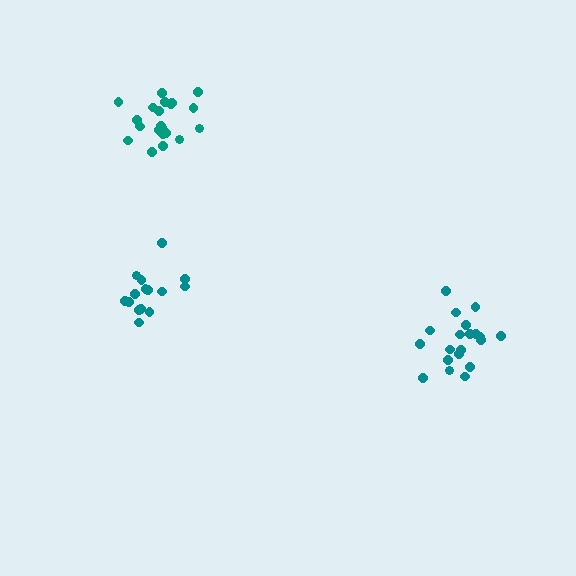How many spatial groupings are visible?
There are 3 spatial groupings.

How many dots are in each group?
Group 1: 21 dots, Group 2: 20 dots, Group 3: 15 dots (56 total).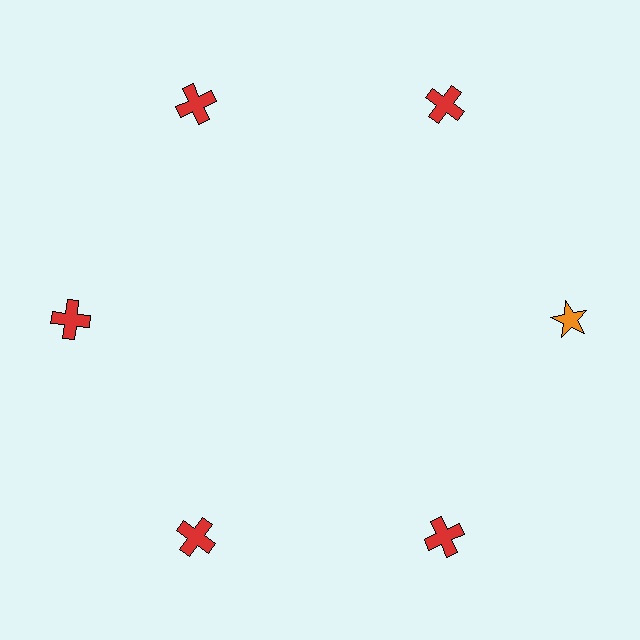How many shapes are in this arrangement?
There are 6 shapes arranged in a ring pattern.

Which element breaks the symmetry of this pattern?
The orange star at roughly the 3 o'clock position breaks the symmetry. All other shapes are red crosses.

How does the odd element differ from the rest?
It differs in both color (orange instead of red) and shape (star instead of cross).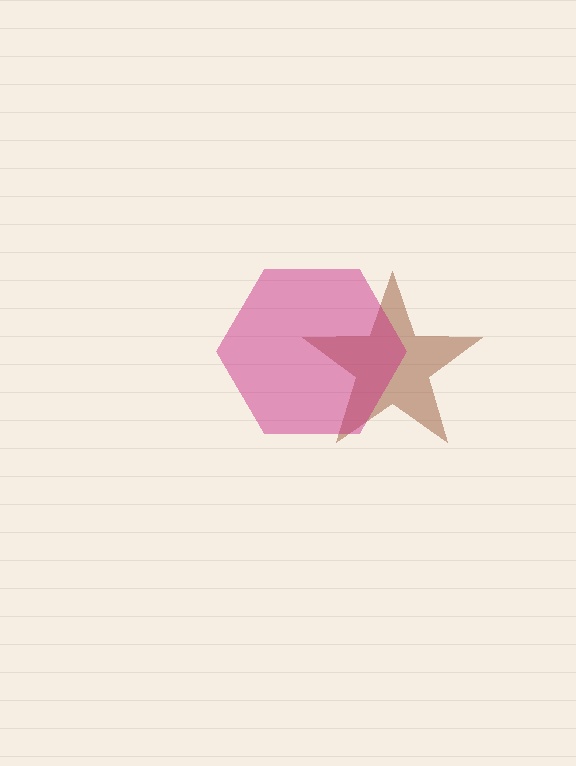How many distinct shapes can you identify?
There are 2 distinct shapes: a brown star, a magenta hexagon.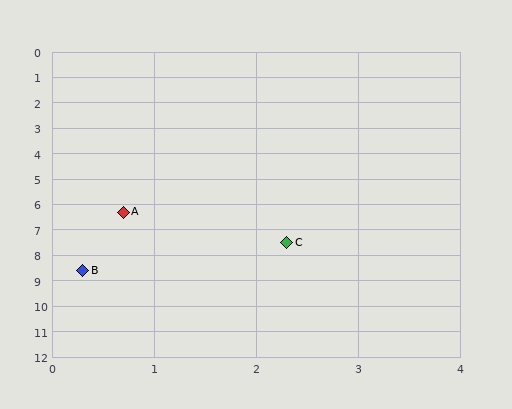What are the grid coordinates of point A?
Point A is at approximately (0.7, 6.3).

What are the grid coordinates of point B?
Point B is at approximately (0.3, 8.6).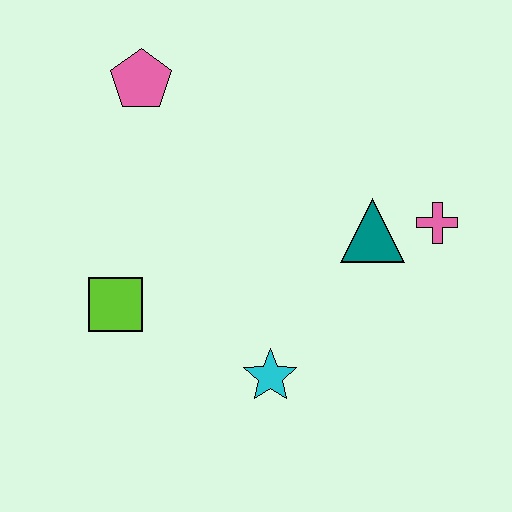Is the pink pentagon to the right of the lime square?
Yes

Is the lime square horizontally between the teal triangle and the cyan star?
No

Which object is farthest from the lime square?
The pink cross is farthest from the lime square.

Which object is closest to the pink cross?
The teal triangle is closest to the pink cross.